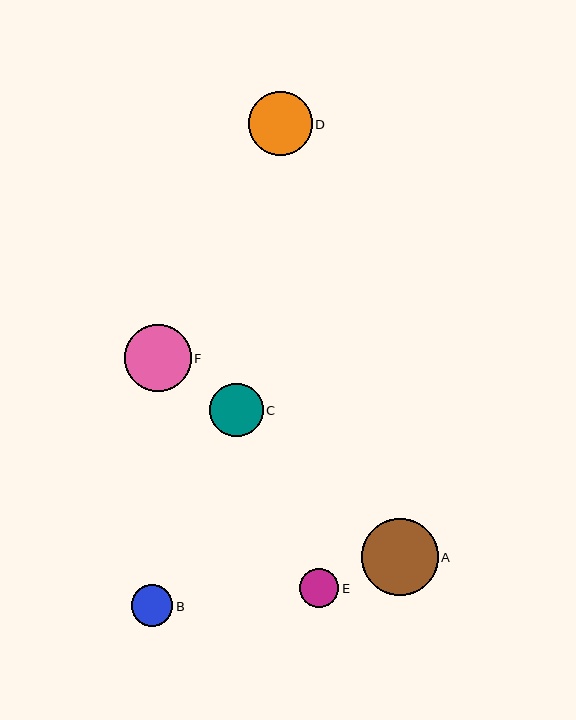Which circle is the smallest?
Circle E is the smallest with a size of approximately 39 pixels.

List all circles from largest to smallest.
From largest to smallest: A, F, D, C, B, E.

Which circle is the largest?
Circle A is the largest with a size of approximately 77 pixels.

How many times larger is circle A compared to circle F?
Circle A is approximately 1.2 times the size of circle F.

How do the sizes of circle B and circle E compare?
Circle B and circle E are approximately the same size.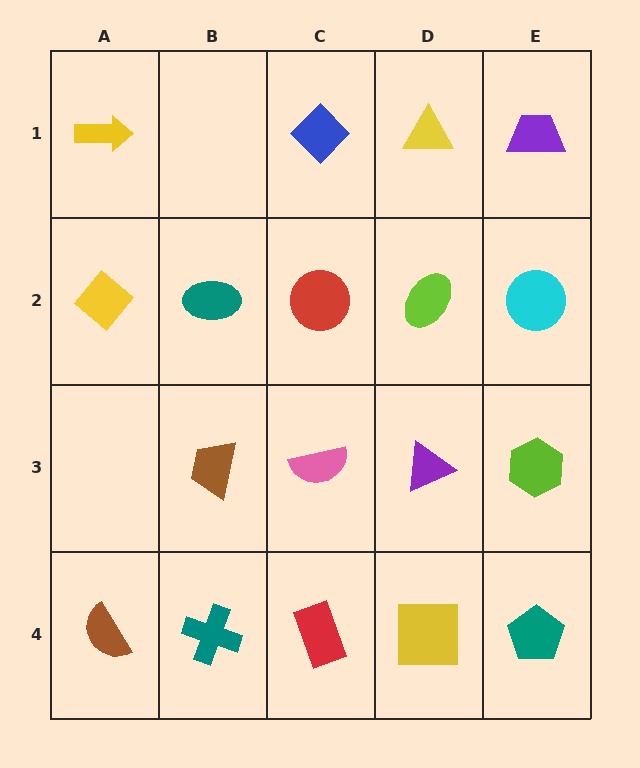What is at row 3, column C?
A pink semicircle.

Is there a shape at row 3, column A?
No, that cell is empty.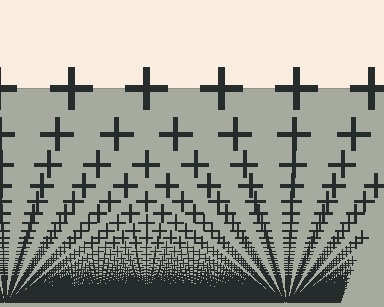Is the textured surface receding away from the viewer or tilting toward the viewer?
The surface appears to tilt toward the viewer. Texture elements get larger and sparser toward the top.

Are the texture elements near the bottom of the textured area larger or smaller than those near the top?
Smaller. The gradient is inverted — elements near the bottom are smaller and denser.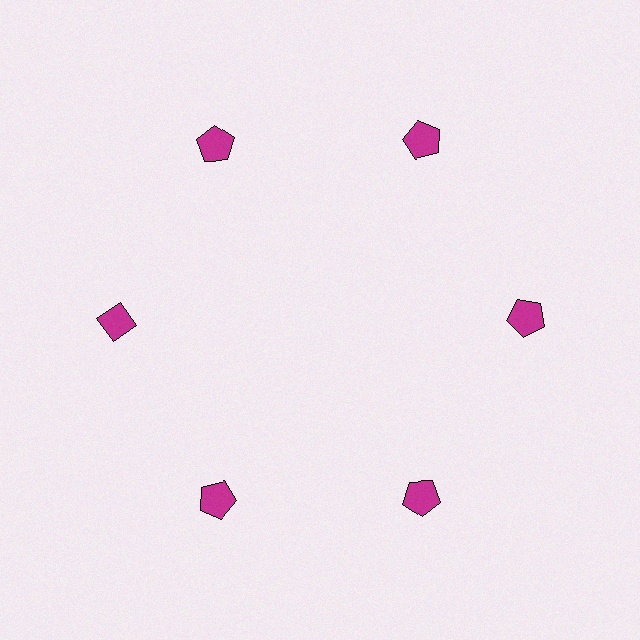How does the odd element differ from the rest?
It has a different shape: diamond instead of pentagon.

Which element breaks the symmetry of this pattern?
The magenta diamond at roughly the 9 o'clock position breaks the symmetry. All other shapes are magenta pentagons.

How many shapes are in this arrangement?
There are 6 shapes arranged in a ring pattern.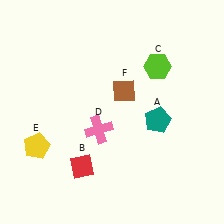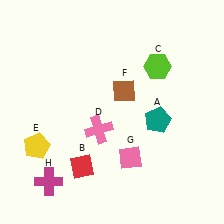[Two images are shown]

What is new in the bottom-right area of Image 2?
A pink diamond (G) was added in the bottom-right area of Image 2.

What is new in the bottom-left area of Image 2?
A magenta cross (H) was added in the bottom-left area of Image 2.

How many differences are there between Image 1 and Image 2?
There are 2 differences between the two images.